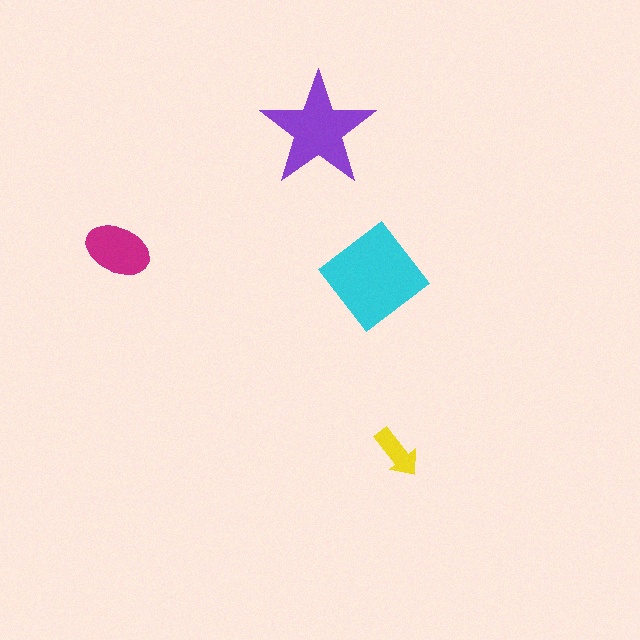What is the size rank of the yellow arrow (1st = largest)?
4th.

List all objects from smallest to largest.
The yellow arrow, the magenta ellipse, the purple star, the cyan diamond.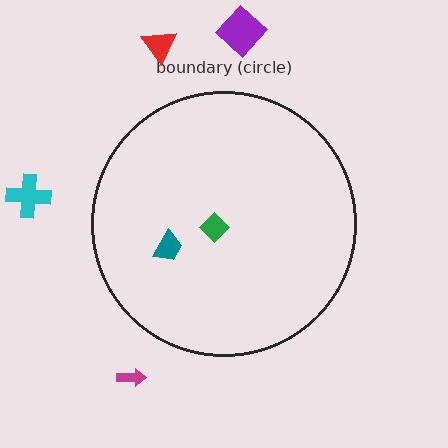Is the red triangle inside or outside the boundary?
Outside.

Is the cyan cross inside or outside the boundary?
Outside.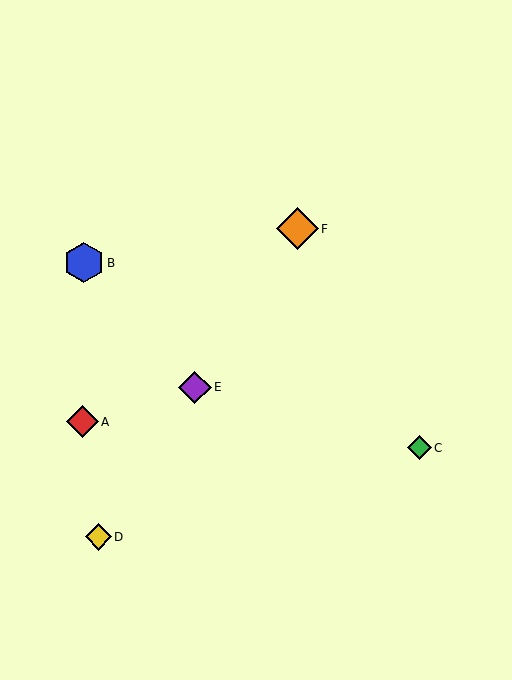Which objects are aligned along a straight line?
Objects D, E, F are aligned along a straight line.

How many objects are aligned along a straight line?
3 objects (D, E, F) are aligned along a straight line.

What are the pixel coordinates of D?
Object D is at (98, 537).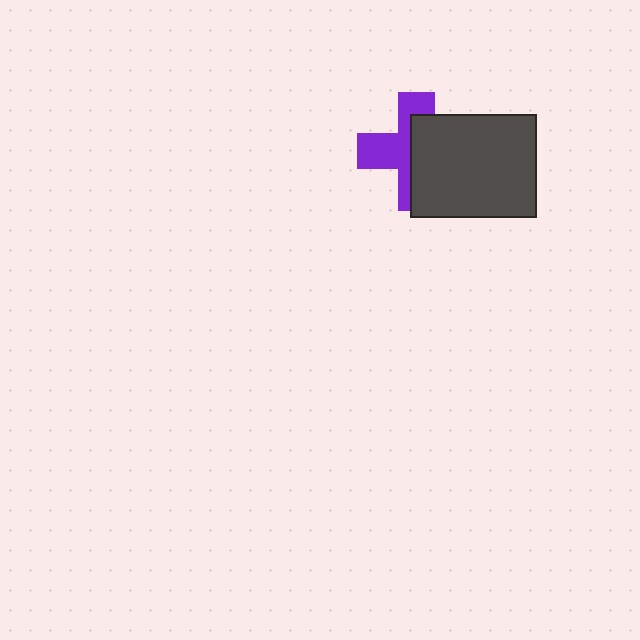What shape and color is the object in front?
The object in front is a dark gray rectangle.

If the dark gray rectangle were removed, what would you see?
You would see the complete purple cross.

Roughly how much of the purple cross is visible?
About half of it is visible (roughly 46%).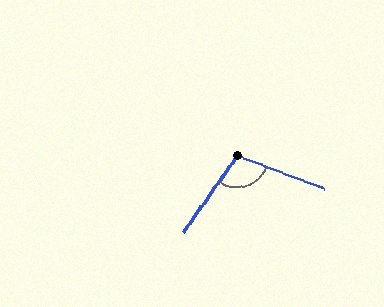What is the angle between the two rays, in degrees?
Approximately 104 degrees.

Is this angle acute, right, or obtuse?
It is obtuse.